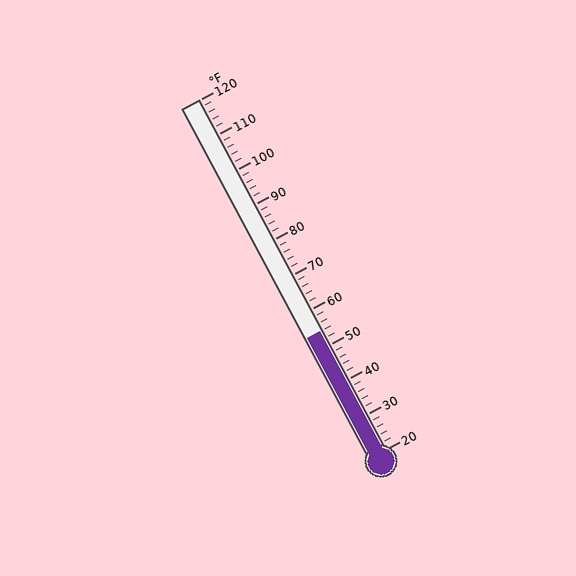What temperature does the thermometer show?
The thermometer shows approximately 54°F.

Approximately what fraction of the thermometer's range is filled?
The thermometer is filled to approximately 35% of its range.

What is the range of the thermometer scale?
The thermometer scale ranges from 20°F to 120°F.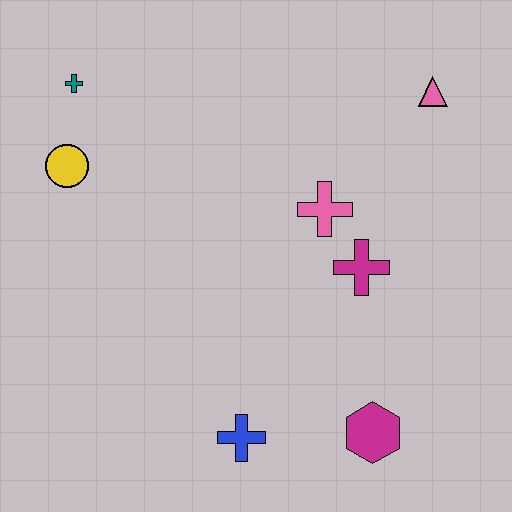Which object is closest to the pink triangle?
The pink cross is closest to the pink triangle.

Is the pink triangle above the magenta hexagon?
Yes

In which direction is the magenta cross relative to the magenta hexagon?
The magenta cross is above the magenta hexagon.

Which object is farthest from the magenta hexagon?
The teal cross is farthest from the magenta hexagon.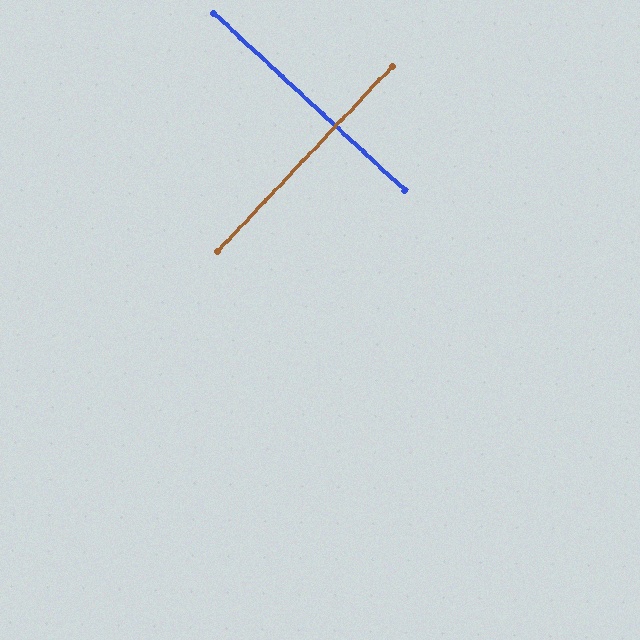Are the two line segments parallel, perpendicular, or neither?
Perpendicular — they meet at approximately 89°.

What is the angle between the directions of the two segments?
Approximately 89 degrees.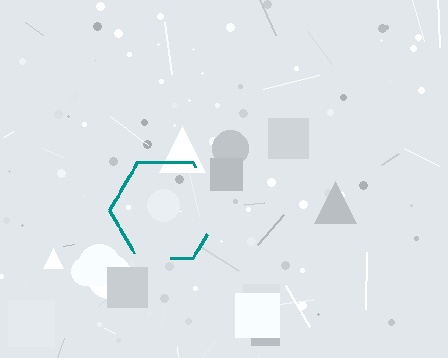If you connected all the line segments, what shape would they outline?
They would outline a hexagon.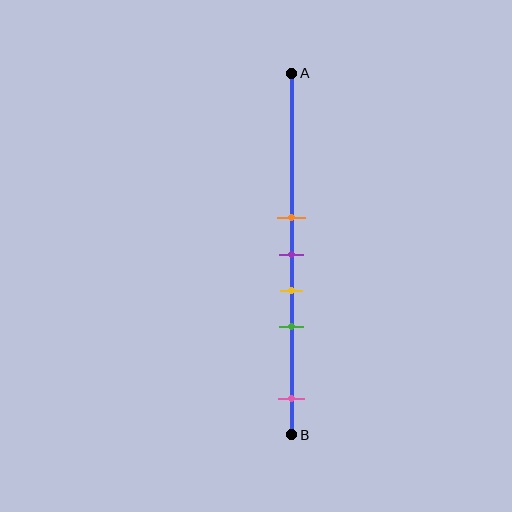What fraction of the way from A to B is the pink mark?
The pink mark is approximately 90% (0.9) of the way from A to B.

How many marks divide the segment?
There are 5 marks dividing the segment.